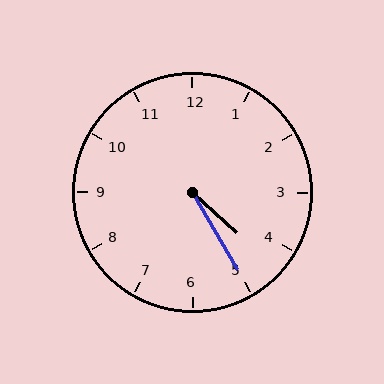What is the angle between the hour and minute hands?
Approximately 18 degrees.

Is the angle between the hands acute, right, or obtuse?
It is acute.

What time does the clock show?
4:25.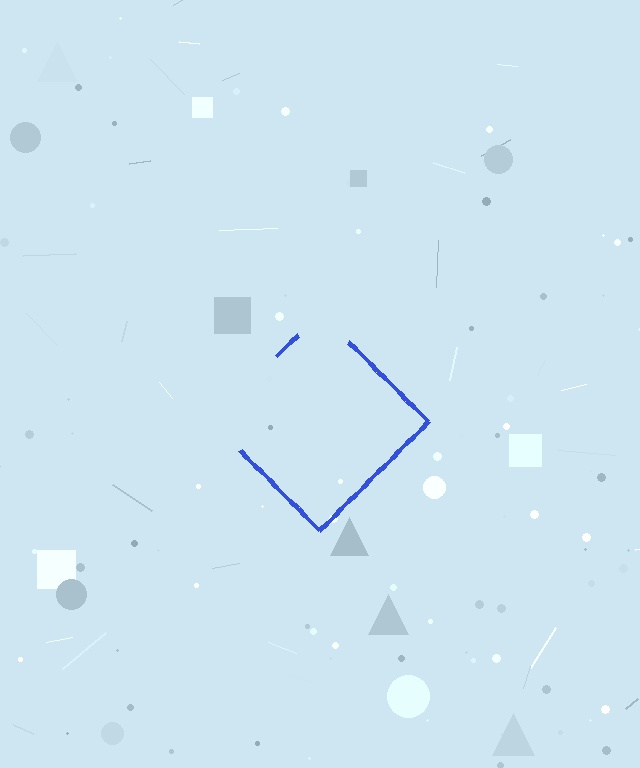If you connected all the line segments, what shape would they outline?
They would outline a diamond.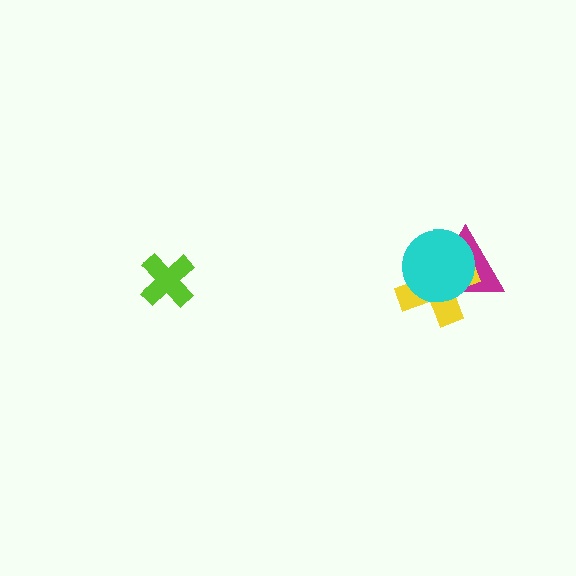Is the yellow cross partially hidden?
Yes, it is partially covered by another shape.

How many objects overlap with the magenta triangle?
2 objects overlap with the magenta triangle.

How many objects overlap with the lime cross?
0 objects overlap with the lime cross.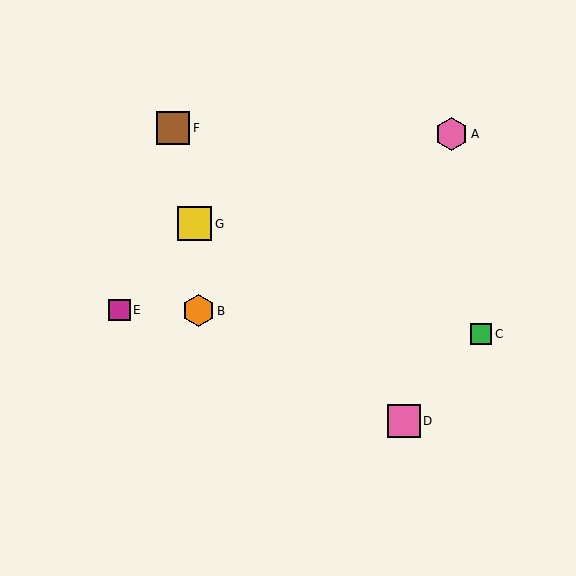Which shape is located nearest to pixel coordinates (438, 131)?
The pink hexagon (labeled A) at (452, 134) is nearest to that location.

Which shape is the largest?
The yellow square (labeled G) is the largest.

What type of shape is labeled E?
Shape E is a magenta square.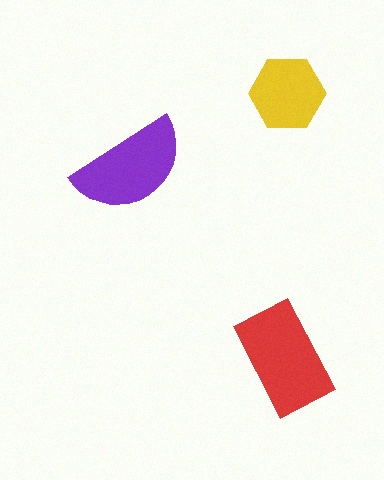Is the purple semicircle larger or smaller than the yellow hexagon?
Larger.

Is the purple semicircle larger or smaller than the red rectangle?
Smaller.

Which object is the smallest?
The yellow hexagon.